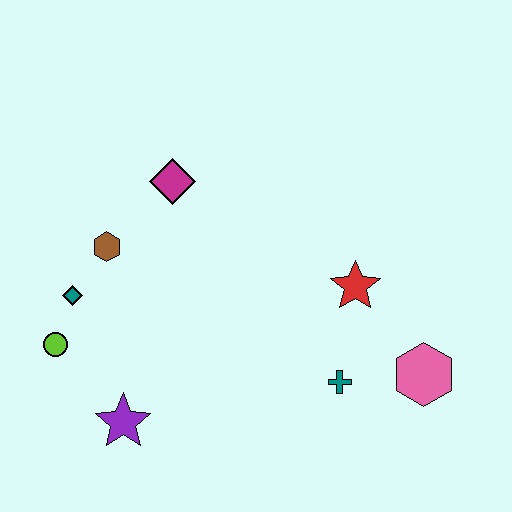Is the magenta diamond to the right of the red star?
No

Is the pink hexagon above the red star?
No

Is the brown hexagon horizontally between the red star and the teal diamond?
Yes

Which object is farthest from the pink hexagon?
The lime circle is farthest from the pink hexagon.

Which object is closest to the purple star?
The lime circle is closest to the purple star.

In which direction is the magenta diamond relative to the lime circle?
The magenta diamond is above the lime circle.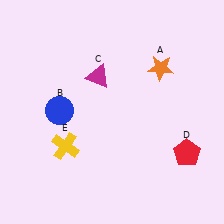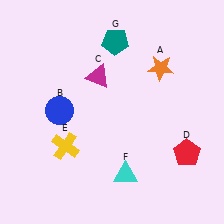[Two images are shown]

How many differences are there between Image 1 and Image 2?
There are 2 differences between the two images.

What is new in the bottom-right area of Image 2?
A cyan triangle (F) was added in the bottom-right area of Image 2.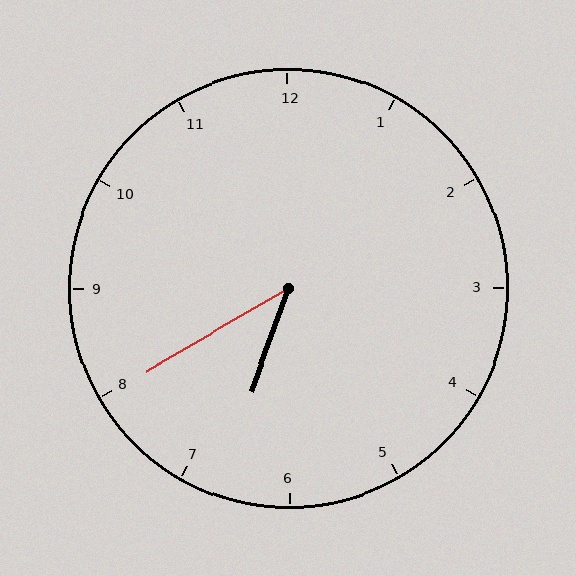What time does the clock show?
6:40.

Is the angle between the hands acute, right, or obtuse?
It is acute.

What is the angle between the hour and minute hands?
Approximately 40 degrees.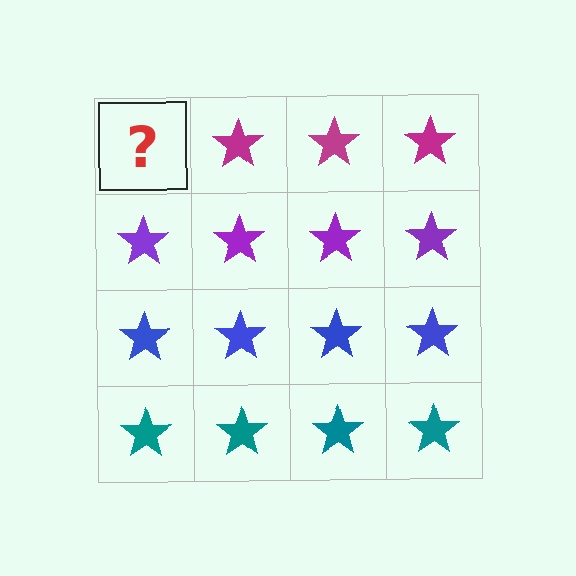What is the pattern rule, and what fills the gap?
The rule is that each row has a consistent color. The gap should be filled with a magenta star.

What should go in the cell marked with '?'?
The missing cell should contain a magenta star.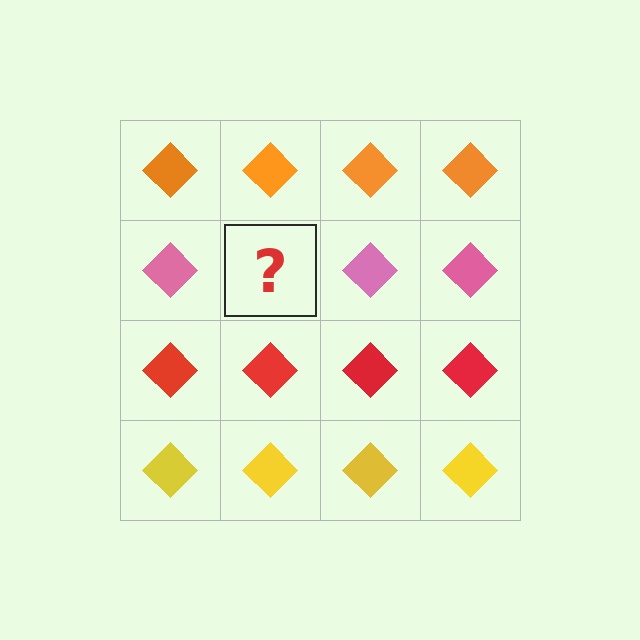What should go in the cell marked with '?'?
The missing cell should contain a pink diamond.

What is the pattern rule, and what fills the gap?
The rule is that each row has a consistent color. The gap should be filled with a pink diamond.